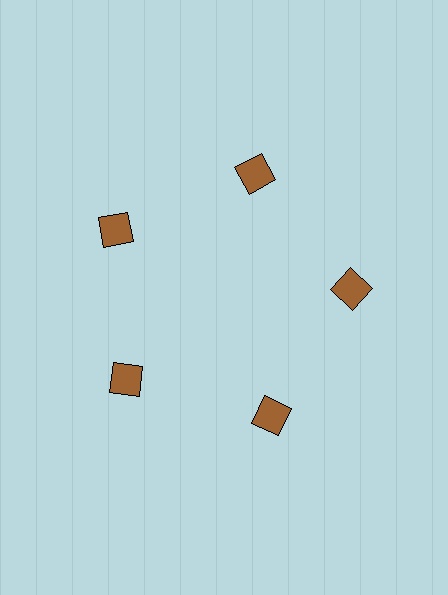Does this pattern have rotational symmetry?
Yes, this pattern has 5-fold rotational symmetry. It looks the same after rotating 72 degrees around the center.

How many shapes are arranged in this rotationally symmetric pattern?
There are 5 shapes, arranged in 5 groups of 1.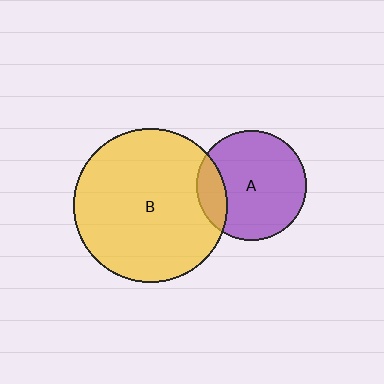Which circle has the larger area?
Circle B (yellow).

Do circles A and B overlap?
Yes.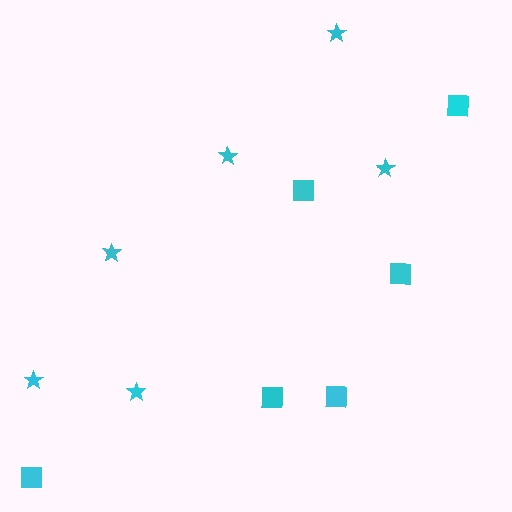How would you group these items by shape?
There are 2 groups: one group of stars (6) and one group of squares (6).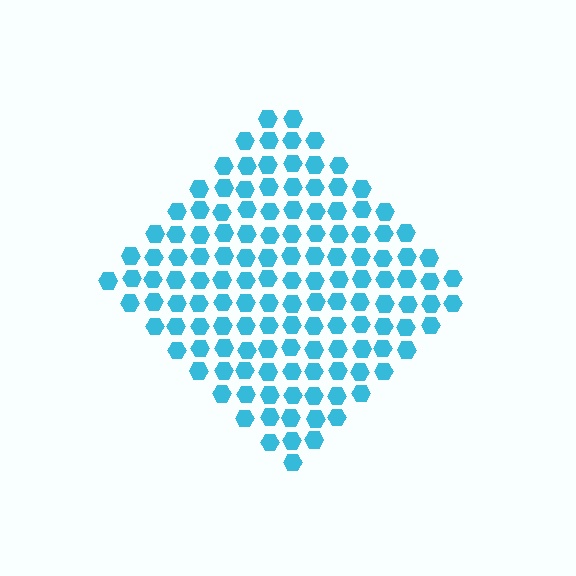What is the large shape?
The large shape is a diamond.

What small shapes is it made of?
It is made of small hexagons.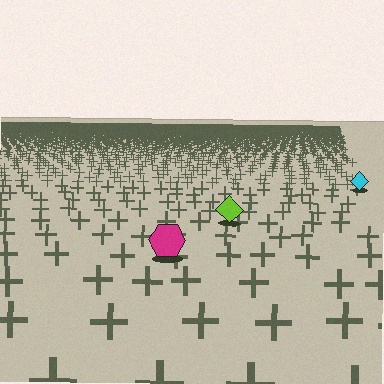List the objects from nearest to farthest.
From nearest to farthest: the magenta hexagon, the lime diamond, the cyan diamond.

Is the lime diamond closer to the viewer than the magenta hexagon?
No. The magenta hexagon is closer — you can tell from the texture gradient: the ground texture is coarser near it.